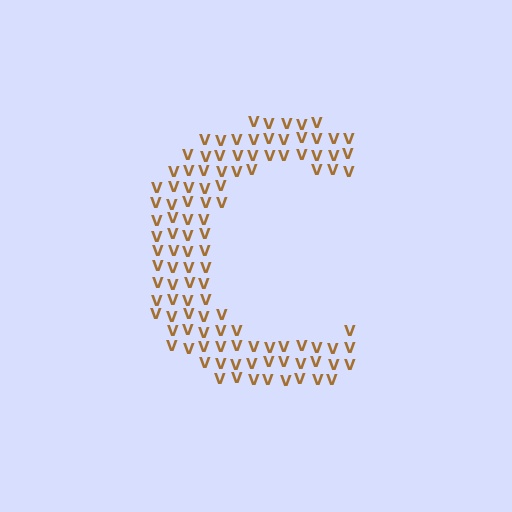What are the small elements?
The small elements are letter V's.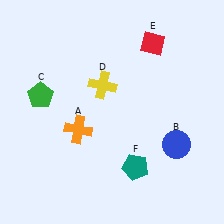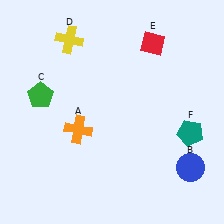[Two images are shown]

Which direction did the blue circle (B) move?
The blue circle (B) moved down.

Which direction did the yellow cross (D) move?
The yellow cross (D) moved up.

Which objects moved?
The objects that moved are: the blue circle (B), the yellow cross (D), the teal pentagon (F).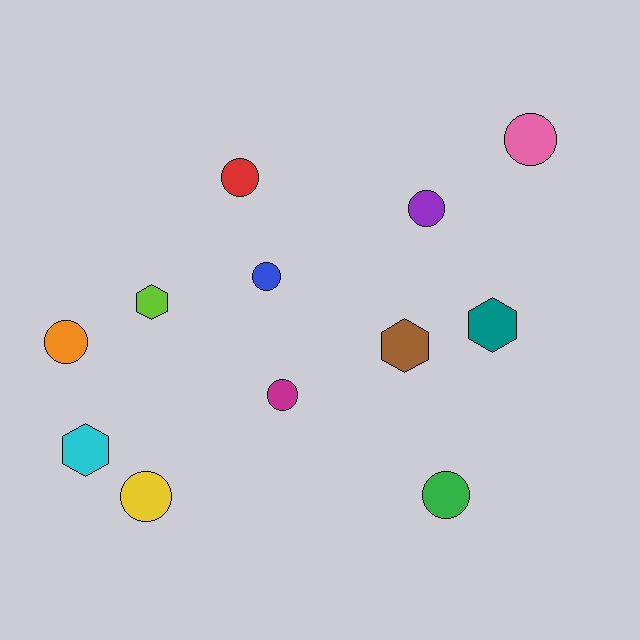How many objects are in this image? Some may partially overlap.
There are 12 objects.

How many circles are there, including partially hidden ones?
There are 8 circles.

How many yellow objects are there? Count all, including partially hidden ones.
There is 1 yellow object.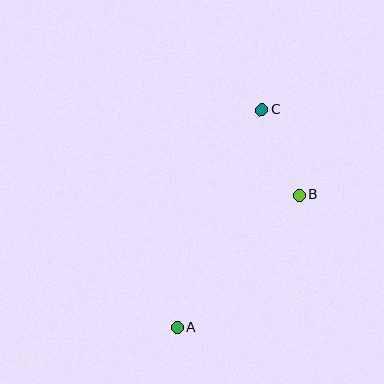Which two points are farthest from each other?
Points A and C are farthest from each other.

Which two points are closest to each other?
Points B and C are closest to each other.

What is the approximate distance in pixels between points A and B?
The distance between A and B is approximately 180 pixels.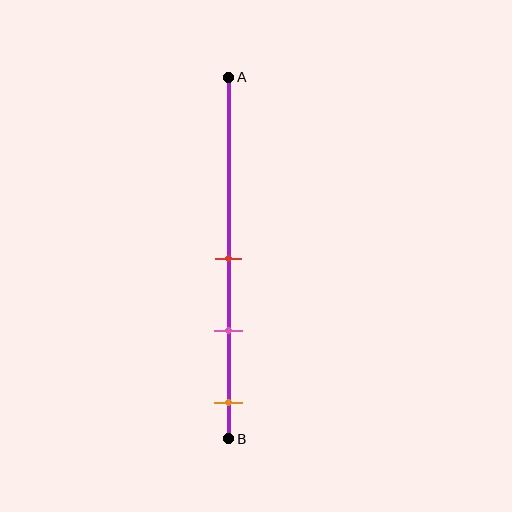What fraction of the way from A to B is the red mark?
The red mark is approximately 50% (0.5) of the way from A to B.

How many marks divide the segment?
There are 3 marks dividing the segment.